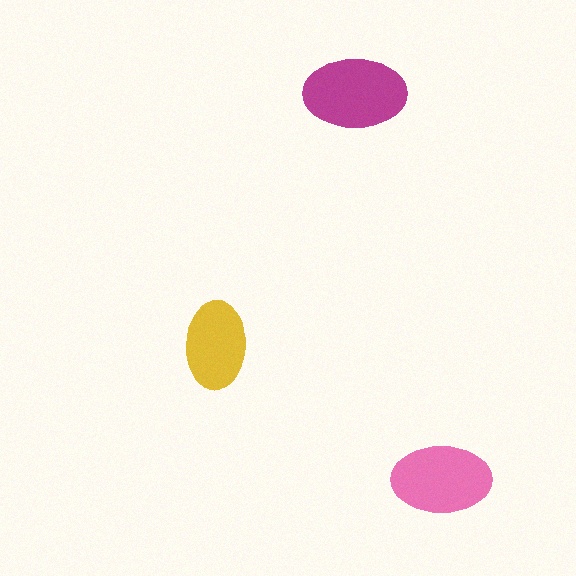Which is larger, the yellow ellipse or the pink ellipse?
The pink one.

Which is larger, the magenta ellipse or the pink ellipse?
The magenta one.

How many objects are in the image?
There are 3 objects in the image.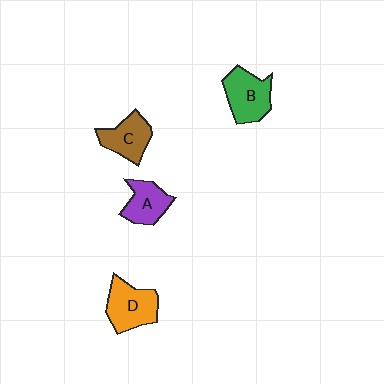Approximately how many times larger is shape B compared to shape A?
Approximately 1.3 times.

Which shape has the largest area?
Shape D (orange).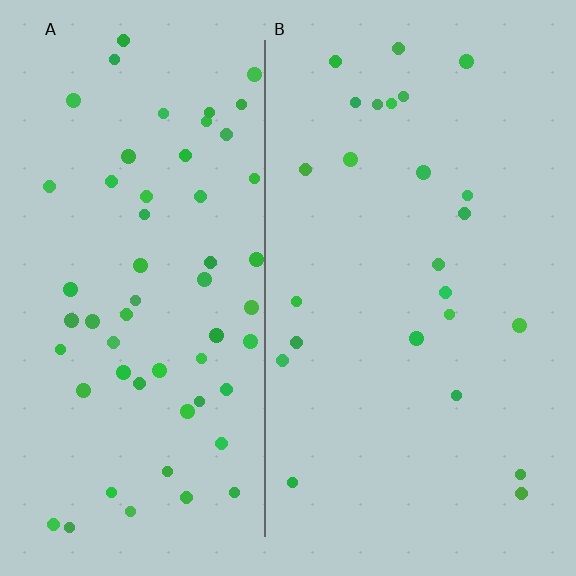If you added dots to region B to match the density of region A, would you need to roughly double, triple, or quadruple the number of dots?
Approximately double.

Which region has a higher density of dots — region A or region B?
A (the left).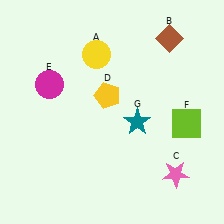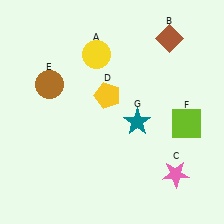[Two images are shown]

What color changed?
The circle (E) changed from magenta in Image 1 to brown in Image 2.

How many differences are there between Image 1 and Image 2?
There is 1 difference between the two images.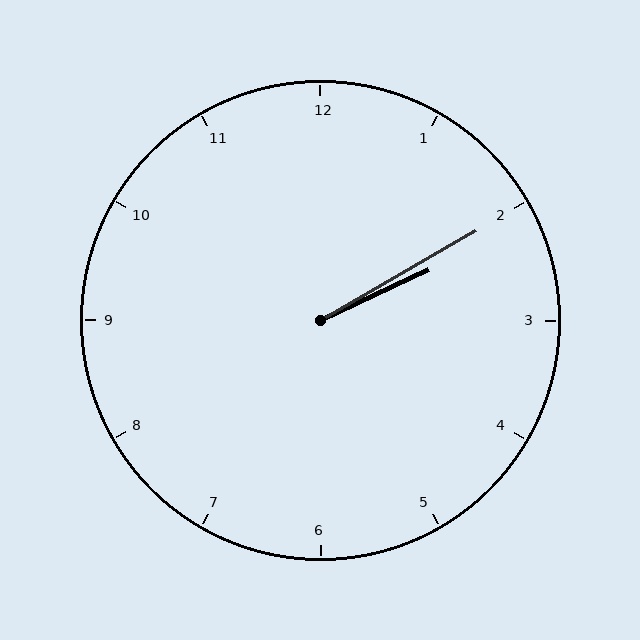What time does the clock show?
2:10.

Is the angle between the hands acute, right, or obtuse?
It is acute.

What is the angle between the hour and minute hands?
Approximately 5 degrees.